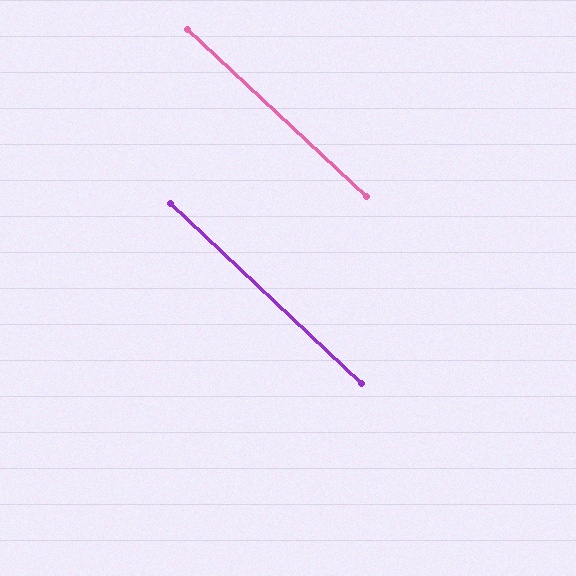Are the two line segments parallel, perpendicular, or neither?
Parallel — their directions differ by only 0.2°.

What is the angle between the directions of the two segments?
Approximately 0 degrees.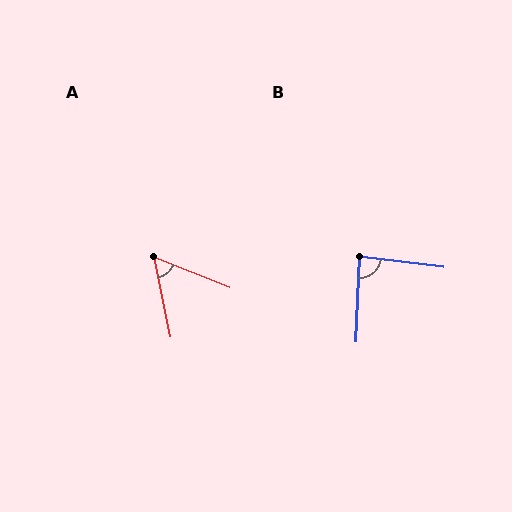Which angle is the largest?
B, at approximately 85 degrees.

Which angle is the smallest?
A, at approximately 57 degrees.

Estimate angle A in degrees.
Approximately 57 degrees.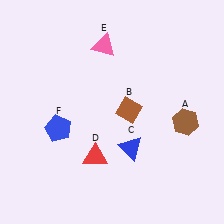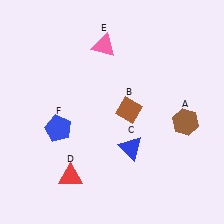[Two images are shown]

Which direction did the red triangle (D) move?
The red triangle (D) moved left.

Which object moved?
The red triangle (D) moved left.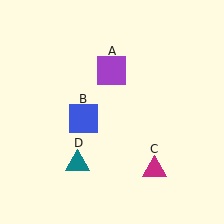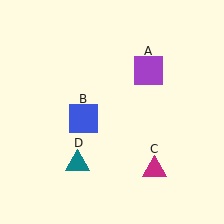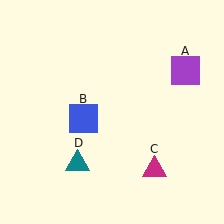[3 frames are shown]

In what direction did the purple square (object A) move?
The purple square (object A) moved right.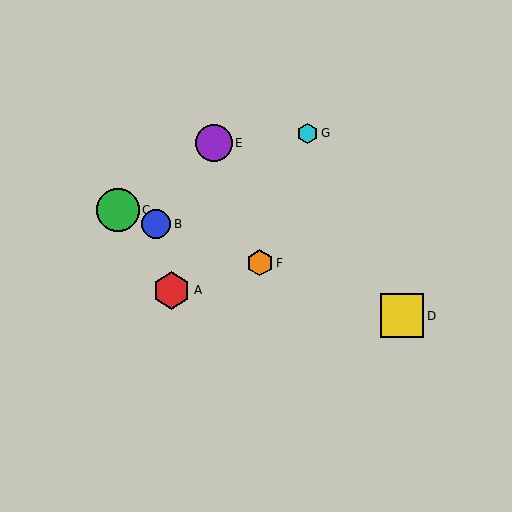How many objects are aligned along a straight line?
4 objects (B, C, D, F) are aligned along a straight line.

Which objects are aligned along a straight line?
Objects B, C, D, F are aligned along a straight line.